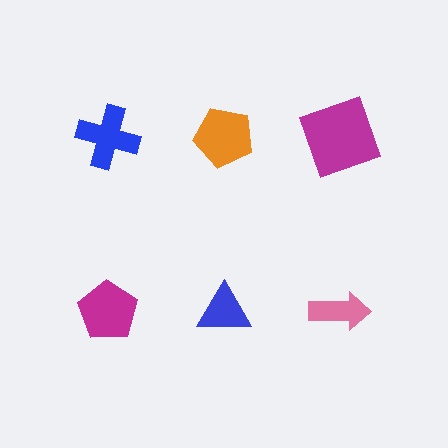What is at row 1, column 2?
An orange pentagon.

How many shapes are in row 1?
3 shapes.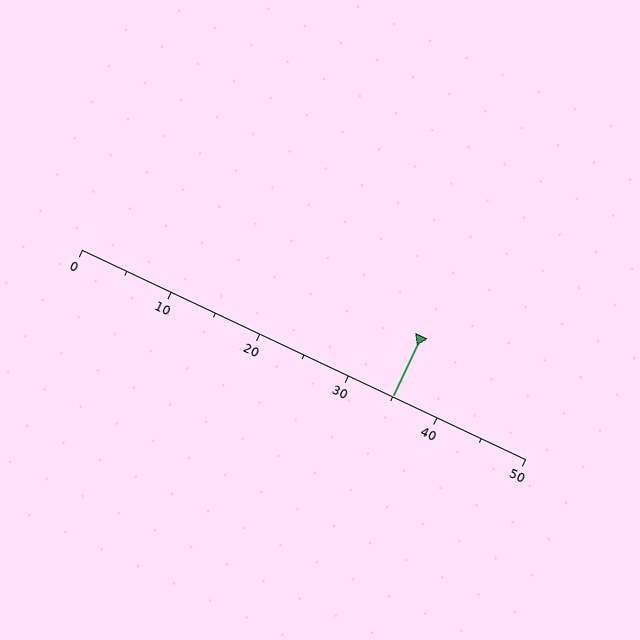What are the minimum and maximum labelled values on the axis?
The axis runs from 0 to 50.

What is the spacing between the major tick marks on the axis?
The major ticks are spaced 10 apart.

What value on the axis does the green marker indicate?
The marker indicates approximately 35.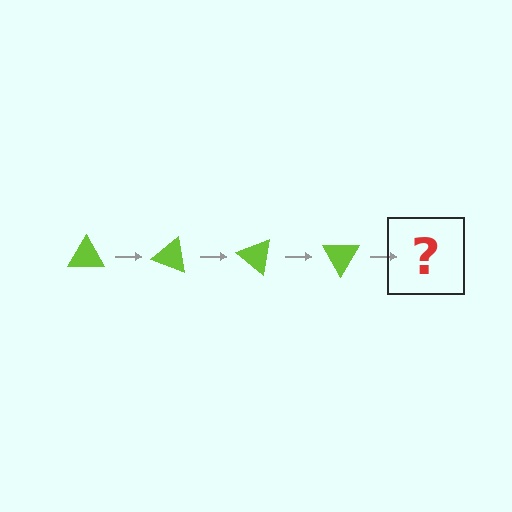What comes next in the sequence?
The next element should be a lime triangle rotated 80 degrees.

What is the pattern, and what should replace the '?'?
The pattern is that the triangle rotates 20 degrees each step. The '?' should be a lime triangle rotated 80 degrees.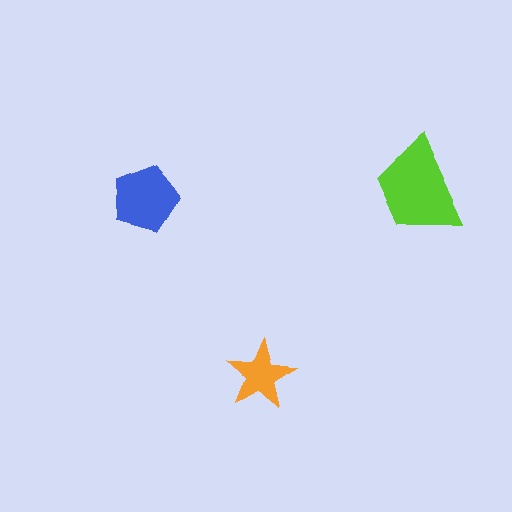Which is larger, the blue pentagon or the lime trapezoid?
The lime trapezoid.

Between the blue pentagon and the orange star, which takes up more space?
The blue pentagon.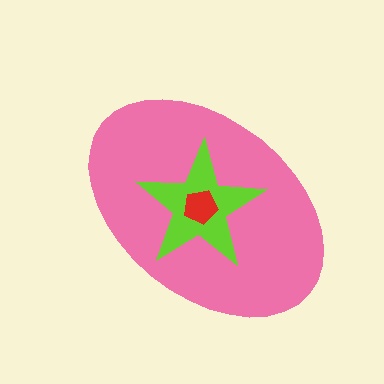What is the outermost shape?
The pink ellipse.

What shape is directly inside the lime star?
The red pentagon.